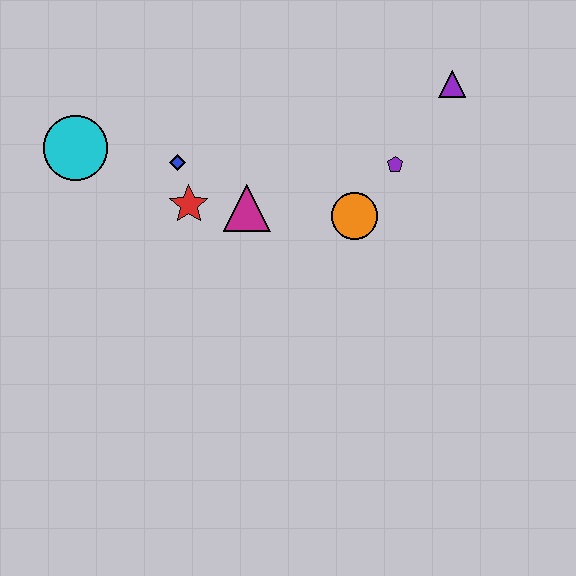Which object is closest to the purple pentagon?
The orange circle is closest to the purple pentagon.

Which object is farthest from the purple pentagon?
The cyan circle is farthest from the purple pentagon.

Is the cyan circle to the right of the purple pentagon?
No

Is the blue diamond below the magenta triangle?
No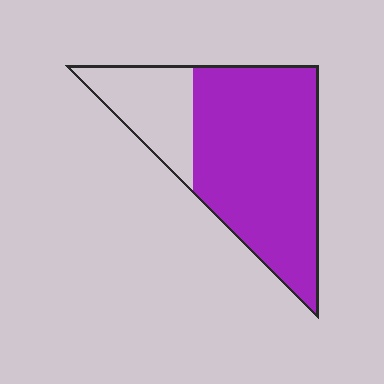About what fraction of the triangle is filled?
About three quarters (3/4).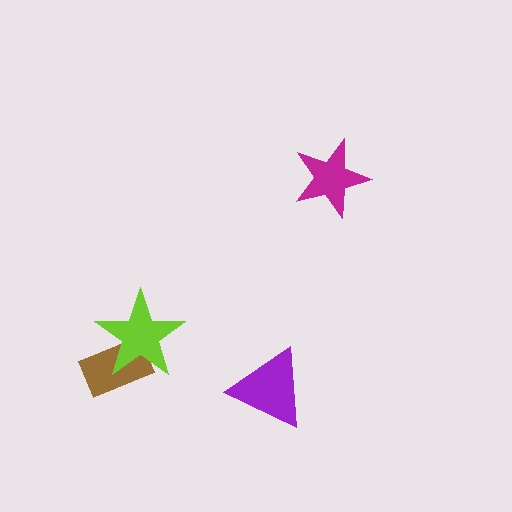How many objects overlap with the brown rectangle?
1 object overlaps with the brown rectangle.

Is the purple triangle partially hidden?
No, no other shape covers it.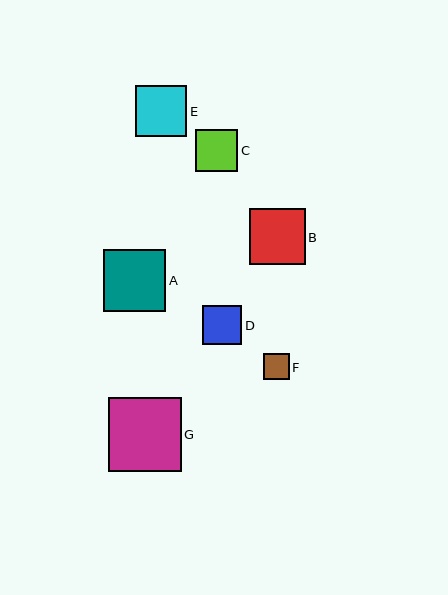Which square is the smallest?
Square F is the smallest with a size of approximately 25 pixels.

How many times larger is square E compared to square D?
Square E is approximately 1.3 times the size of square D.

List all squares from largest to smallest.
From largest to smallest: G, A, B, E, C, D, F.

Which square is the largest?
Square G is the largest with a size of approximately 73 pixels.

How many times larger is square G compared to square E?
Square G is approximately 1.4 times the size of square E.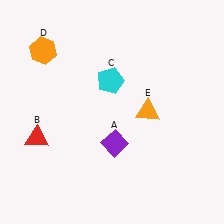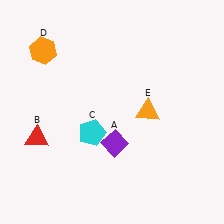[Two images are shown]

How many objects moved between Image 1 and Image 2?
1 object moved between the two images.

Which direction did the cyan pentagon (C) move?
The cyan pentagon (C) moved down.